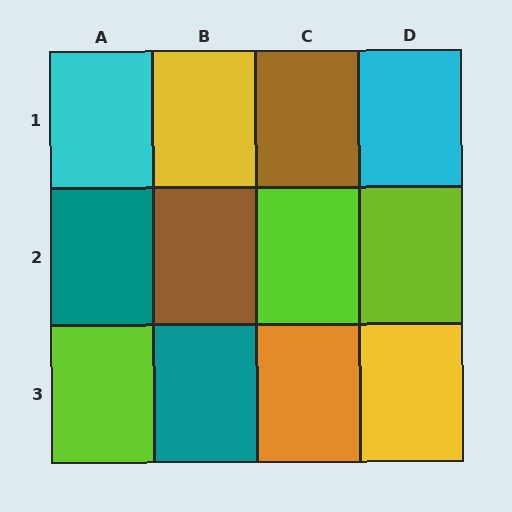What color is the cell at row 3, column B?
Teal.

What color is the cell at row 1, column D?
Cyan.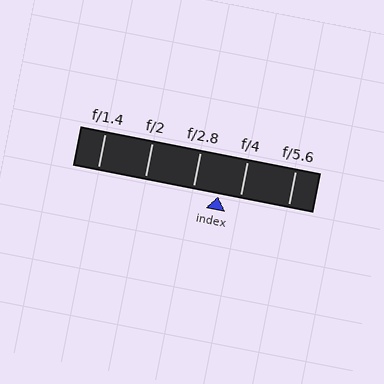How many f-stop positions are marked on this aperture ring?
There are 5 f-stop positions marked.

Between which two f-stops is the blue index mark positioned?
The index mark is between f/2.8 and f/4.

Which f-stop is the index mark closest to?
The index mark is closest to f/4.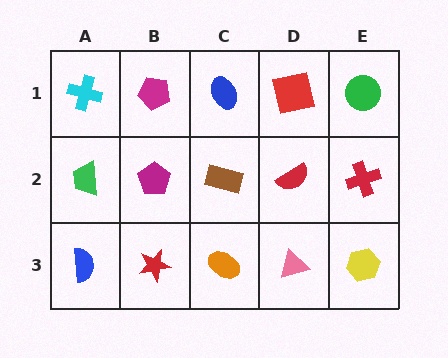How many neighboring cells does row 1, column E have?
2.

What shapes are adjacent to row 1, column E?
A red cross (row 2, column E), a red square (row 1, column D).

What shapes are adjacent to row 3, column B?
A magenta pentagon (row 2, column B), a blue semicircle (row 3, column A), an orange ellipse (row 3, column C).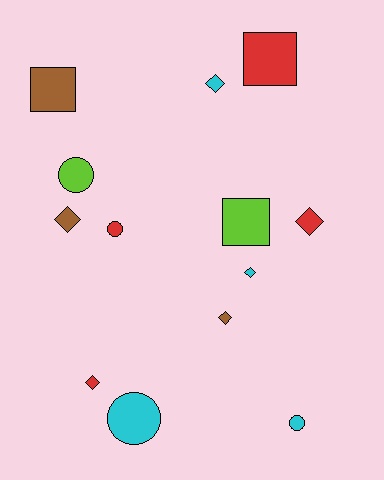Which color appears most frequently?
Cyan, with 4 objects.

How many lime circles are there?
There is 1 lime circle.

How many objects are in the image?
There are 13 objects.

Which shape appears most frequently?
Diamond, with 6 objects.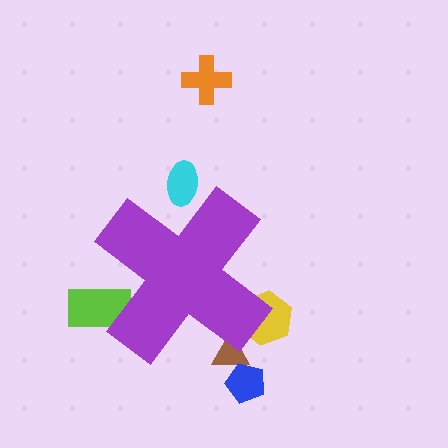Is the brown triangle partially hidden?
Yes, the brown triangle is partially hidden behind the purple cross.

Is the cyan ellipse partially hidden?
Yes, the cyan ellipse is partially hidden behind the purple cross.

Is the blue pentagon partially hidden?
No, the blue pentagon is fully visible.